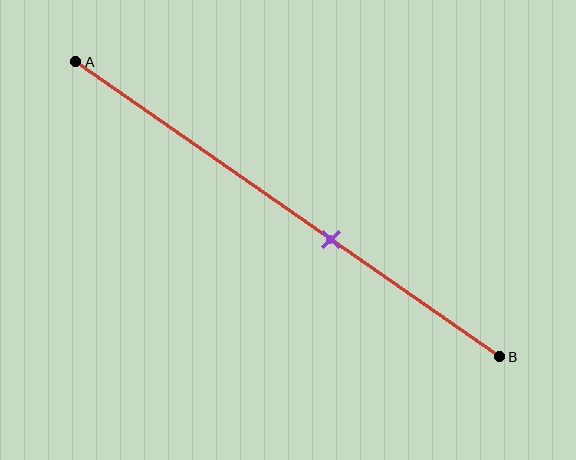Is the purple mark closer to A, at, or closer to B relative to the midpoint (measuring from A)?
The purple mark is closer to point B than the midpoint of segment AB.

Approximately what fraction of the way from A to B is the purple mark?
The purple mark is approximately 60% of the way from A to B.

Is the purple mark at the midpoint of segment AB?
No, the mark is at about 60% from A, not at the 50% midpoint.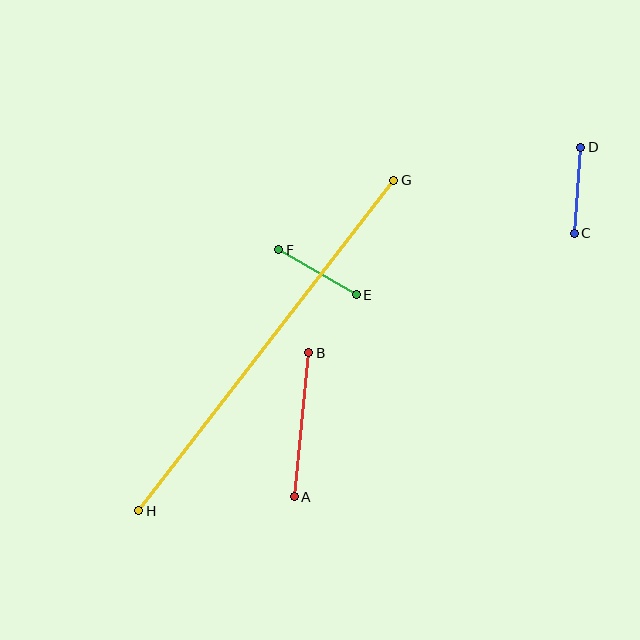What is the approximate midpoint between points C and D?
The midpoint is at approximately (577, 190) pixels.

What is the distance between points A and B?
The distance is approximately 145 pixels.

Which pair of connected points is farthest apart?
Points G and H are farthest apart.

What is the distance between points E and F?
The distance is approximately 90 pixels.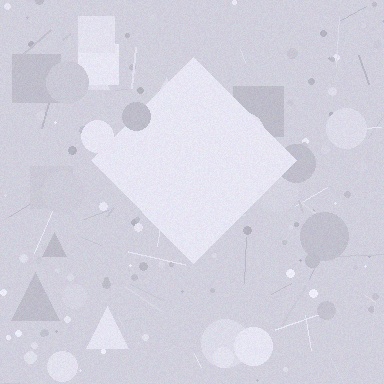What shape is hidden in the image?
A diamond is hidden in the image.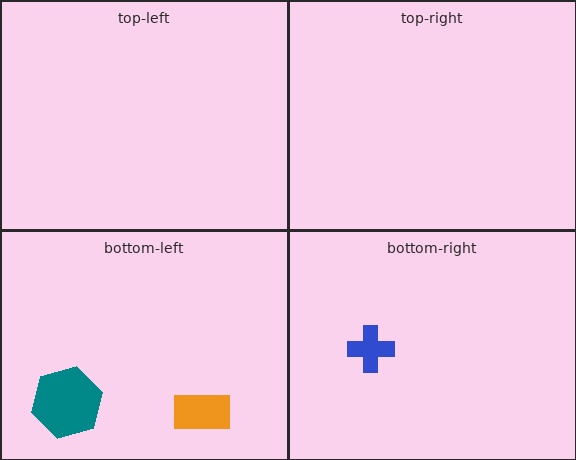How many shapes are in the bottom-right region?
1.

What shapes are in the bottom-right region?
The blue cross.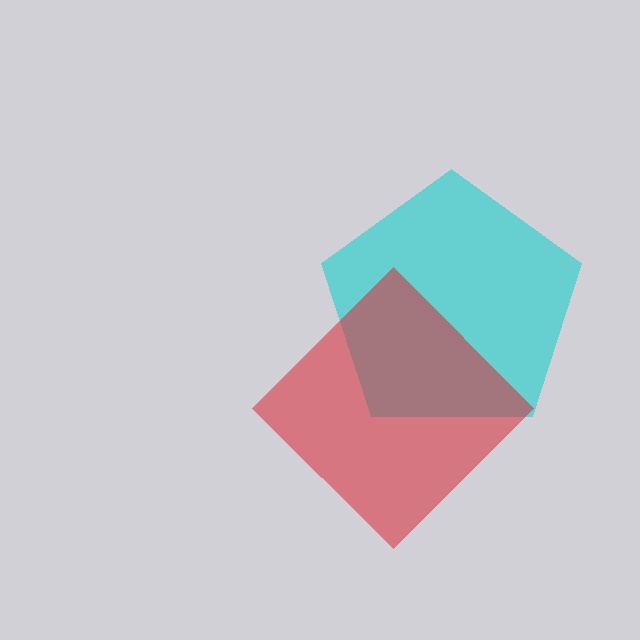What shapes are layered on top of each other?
The layered shapes are: a cyan pentagon, a red diamond.